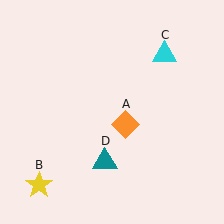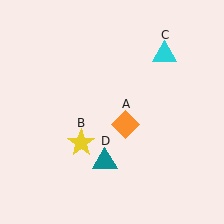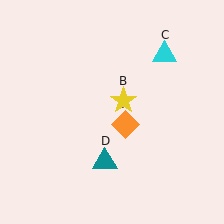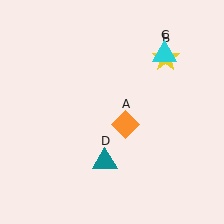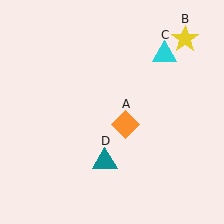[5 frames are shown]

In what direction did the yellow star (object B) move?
The yellow star (object B) moved up and to the right.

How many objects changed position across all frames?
1 object changed position: yellow star (object B).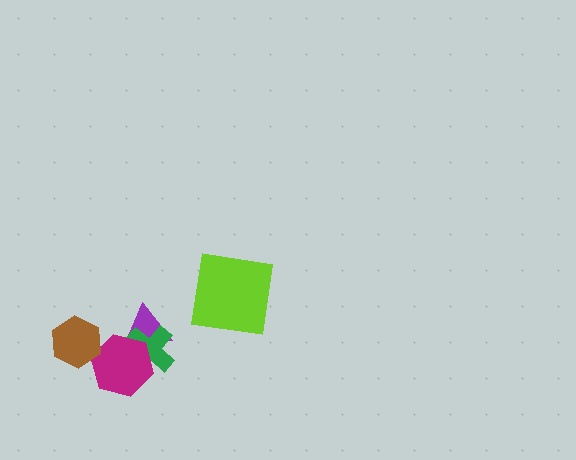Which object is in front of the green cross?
The magenta hexagon is in front of the green cross.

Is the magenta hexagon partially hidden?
Yes, it is partially covered by another shape.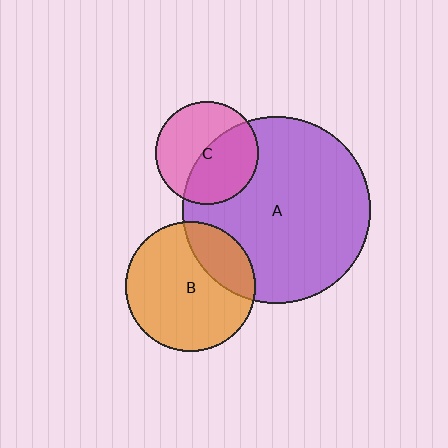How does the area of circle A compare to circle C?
Approximately 3.3 times.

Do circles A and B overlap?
Yes.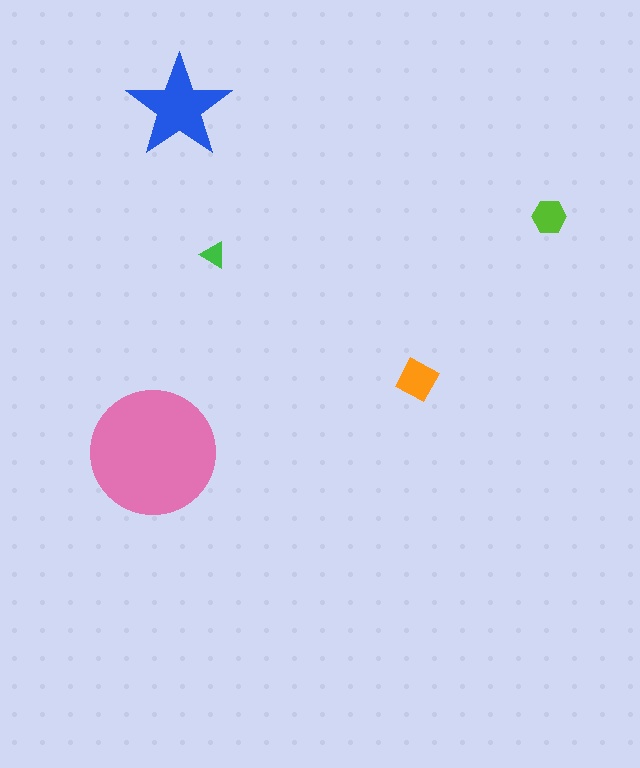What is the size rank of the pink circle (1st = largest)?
1st.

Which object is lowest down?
The pink circle is bottommost.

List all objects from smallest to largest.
The green triangle, the lime hexagon, the orange diamond, the blue star, the pink circle.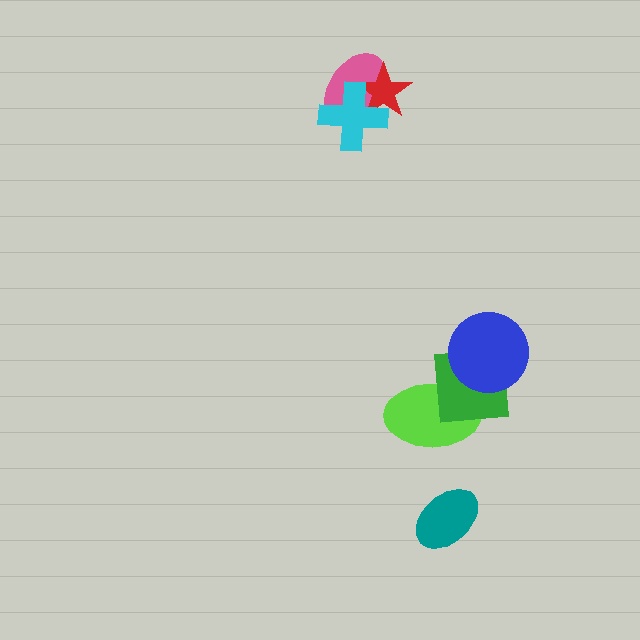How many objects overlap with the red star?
2 objects overlap with the red star.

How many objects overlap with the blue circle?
1 object overlaps with the blue circle.